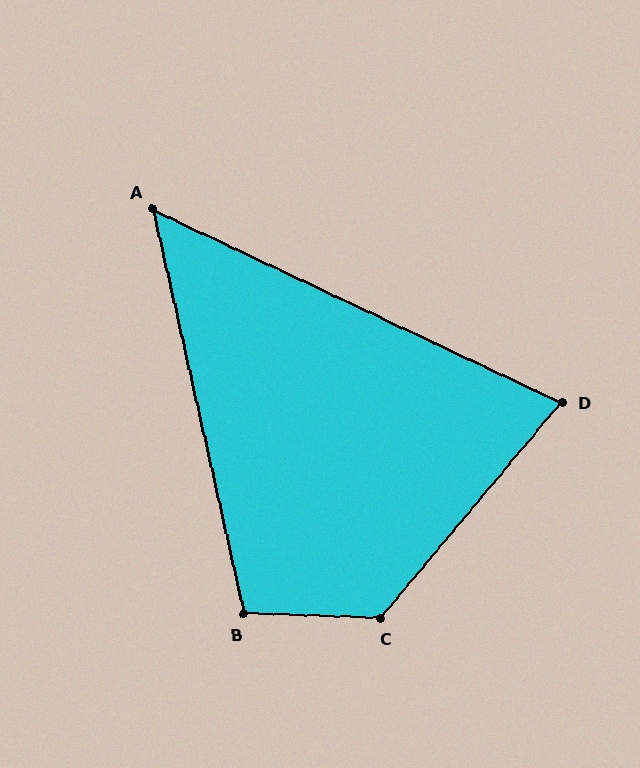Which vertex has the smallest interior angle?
A, at approximately 52 degrees.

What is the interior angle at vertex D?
Approximately 75 degrees (acute).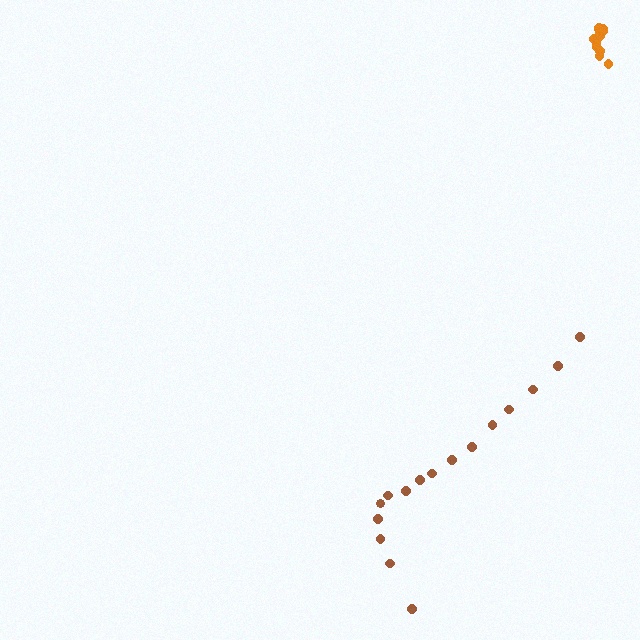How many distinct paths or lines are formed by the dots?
There are 2 distinct paths.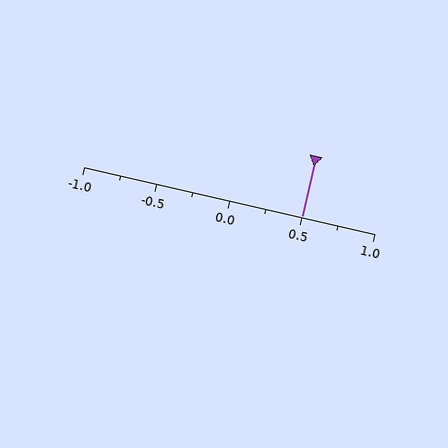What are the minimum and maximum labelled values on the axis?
The axis runs from -1.0 to 1.0.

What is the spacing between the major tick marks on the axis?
The major ticks are spaced 0.5 apart.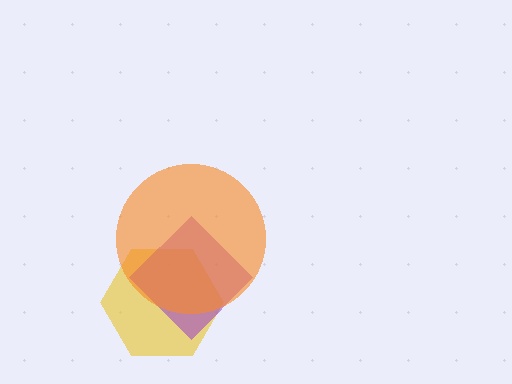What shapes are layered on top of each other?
The layered shapes are: a yellow hexagon, a purple diamond, an orange circle.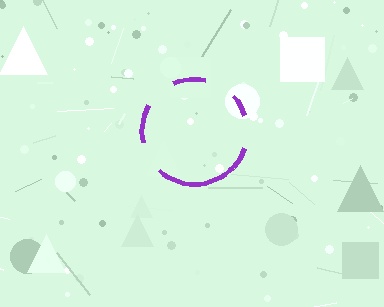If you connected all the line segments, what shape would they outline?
They would outline a circle.